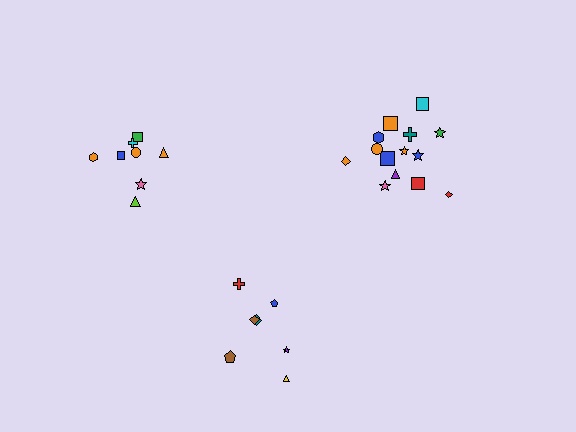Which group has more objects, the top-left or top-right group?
The top-right group.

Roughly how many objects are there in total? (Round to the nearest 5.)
Roughly 30 objects in total.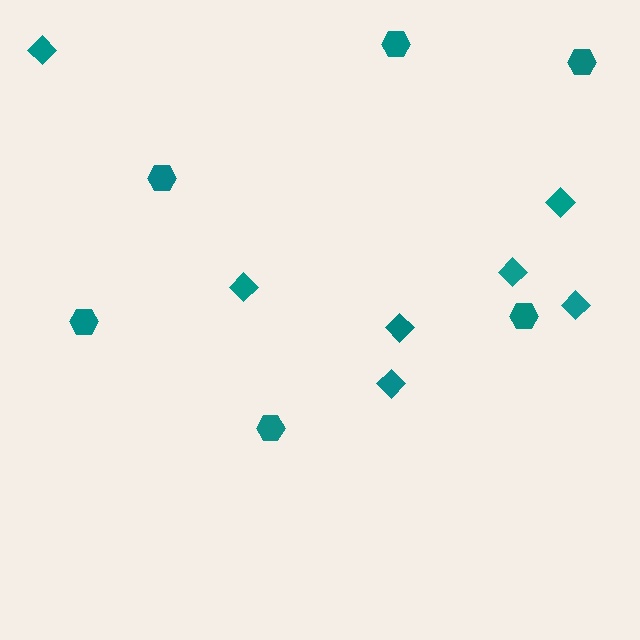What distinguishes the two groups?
There are 2 groups: one group of diamonds (7) and one group of hexagons (6).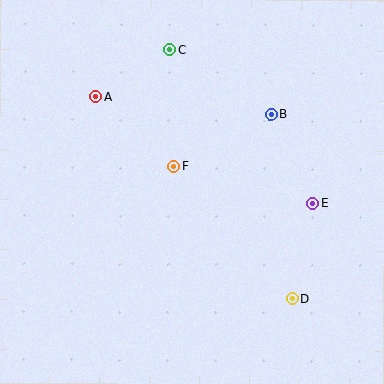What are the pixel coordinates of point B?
Point B is at (271, 114).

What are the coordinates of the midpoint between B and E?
The midpoint between B and E is at (292, 158).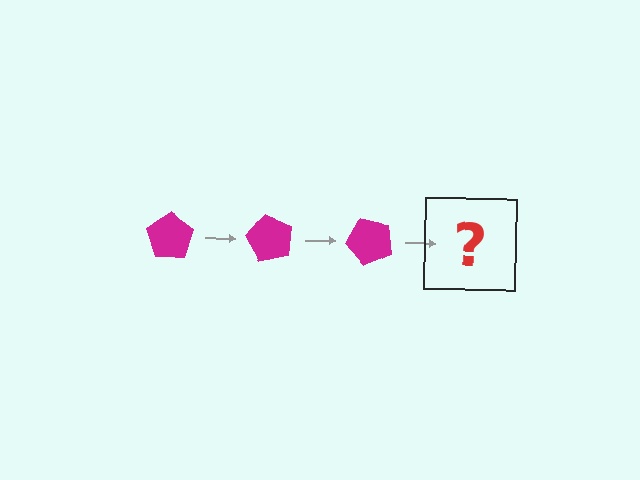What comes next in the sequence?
The next element should be a magenta pentagon rotated 180 degrees.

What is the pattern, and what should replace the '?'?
The pattern is that the pentagon rotates 60 degrees each step. The '?' should be a magenta pentagon rotated 180 degrees.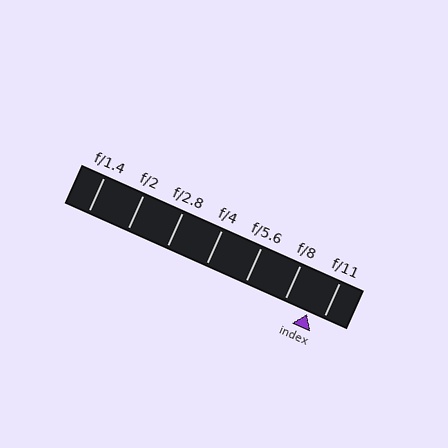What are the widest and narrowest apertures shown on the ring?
The widest aperture shown is f/1.4 and the narrowest is f/11.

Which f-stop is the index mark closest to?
The index mark is closest to f/11.